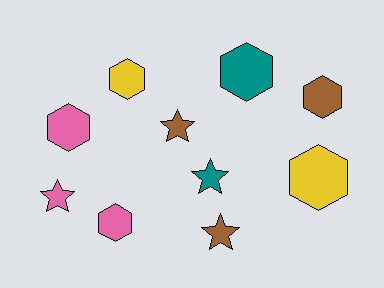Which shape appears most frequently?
Hexagon, with 6 objects.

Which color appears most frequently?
Pink, with 3 objects.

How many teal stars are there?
There is 1 teal star.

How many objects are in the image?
There are 10 objects.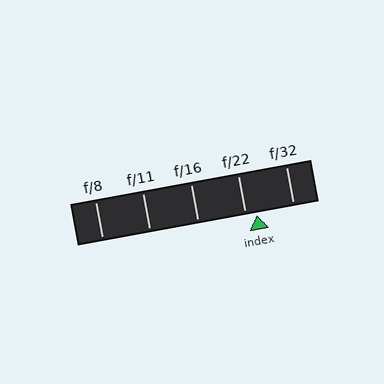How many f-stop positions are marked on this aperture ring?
There are 5 f-stop positions marked.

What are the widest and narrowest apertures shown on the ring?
The widest aperture shown is f/8 and the narrowest is f/32.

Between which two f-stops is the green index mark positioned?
The index mark is between f/22 and f/32.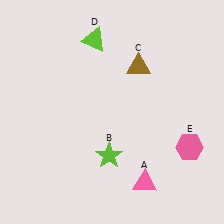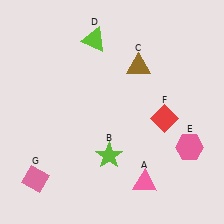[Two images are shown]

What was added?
A red diamond (F), a pink diamond (G) were added in Image 2.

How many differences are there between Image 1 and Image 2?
There are 2 differences between the two images.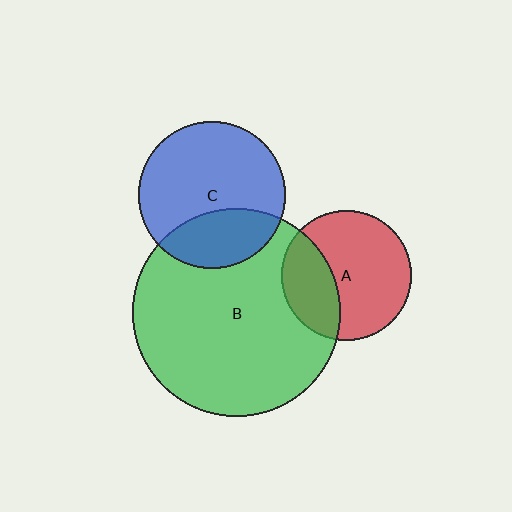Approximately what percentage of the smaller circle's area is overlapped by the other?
Approximately 35%.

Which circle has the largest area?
Circle B (green).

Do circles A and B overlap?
Yes.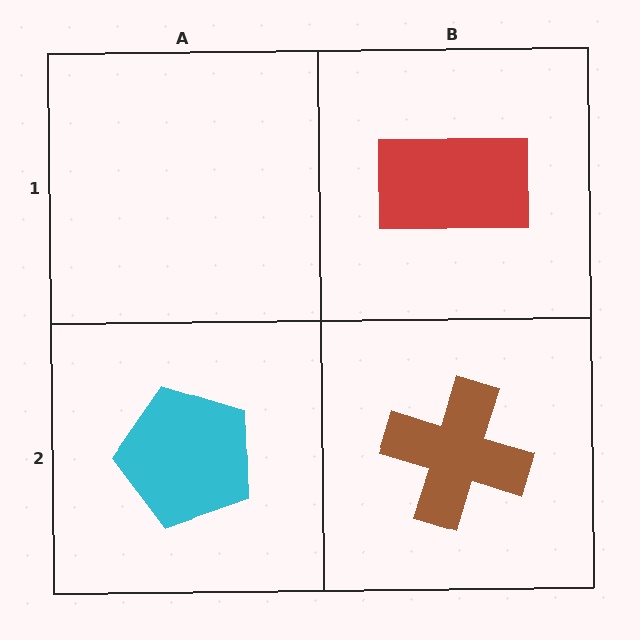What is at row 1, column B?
A red rectangle.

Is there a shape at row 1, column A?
No, that cell is empty.